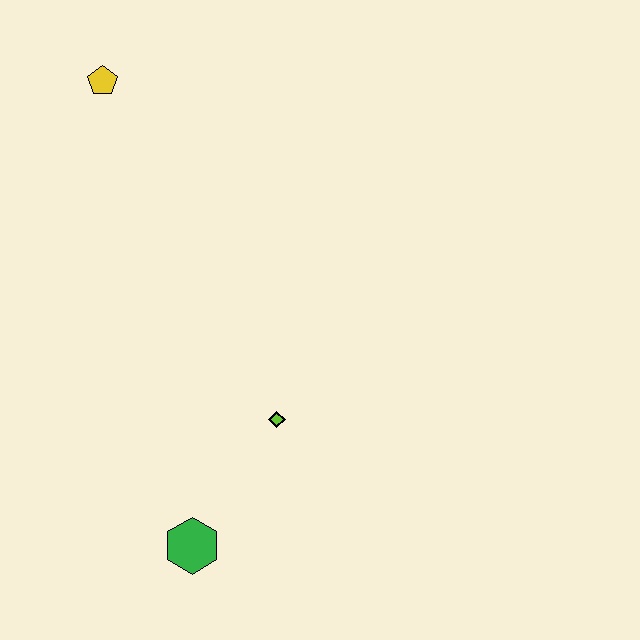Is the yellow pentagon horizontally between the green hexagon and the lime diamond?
No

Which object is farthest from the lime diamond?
The yellow pentagon is farthest from the lime diamond.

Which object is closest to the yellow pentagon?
The lime diamond is closest to the yellow pentagon.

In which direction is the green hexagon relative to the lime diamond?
The green hexagon is below the lime diamond.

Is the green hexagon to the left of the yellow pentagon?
No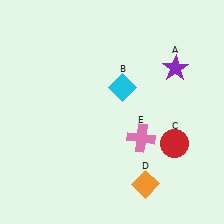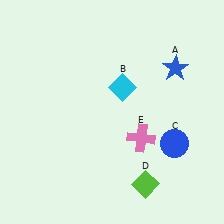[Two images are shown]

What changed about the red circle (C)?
In Image 1, C is red. In Image 2, it changed to blue.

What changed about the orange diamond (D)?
In Image 1, D is orange. In Image 2, it changed to lime.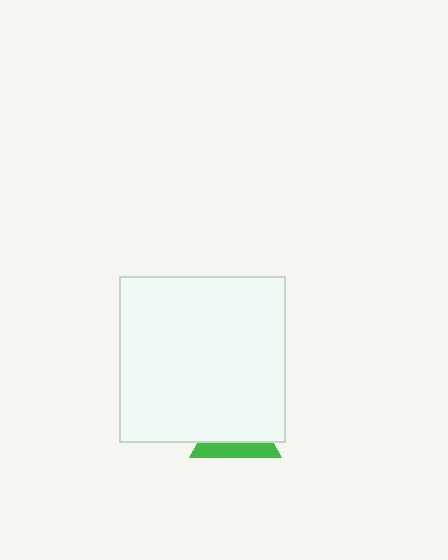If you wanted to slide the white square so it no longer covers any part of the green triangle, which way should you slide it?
Slide it up — that is the most direct way to separate the two shapes.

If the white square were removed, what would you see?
You would see the complete green triangle.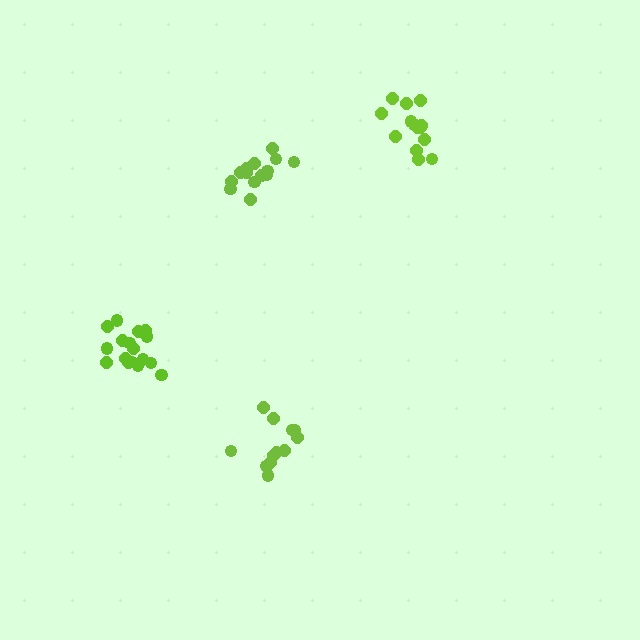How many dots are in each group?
Group 1: 14 dots, Group 2: 12 dots, Group 3: 14 dots, Group 4: 18 dots (58 total).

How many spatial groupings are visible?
There are 4 spatial groupings.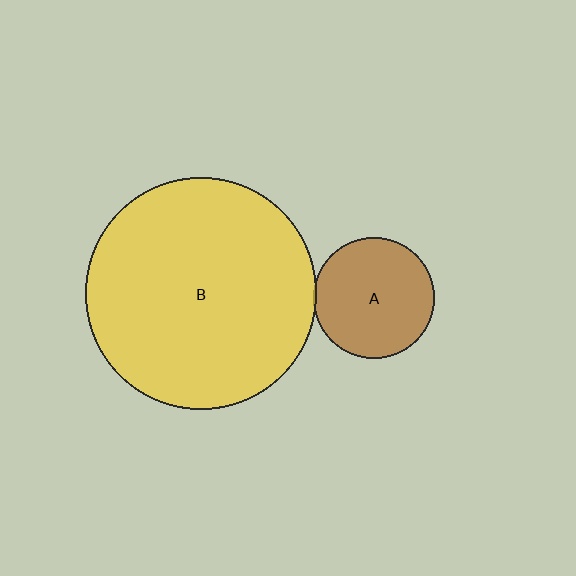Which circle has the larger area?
Circle B (yellow).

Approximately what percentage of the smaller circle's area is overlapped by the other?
Approximately 5%.